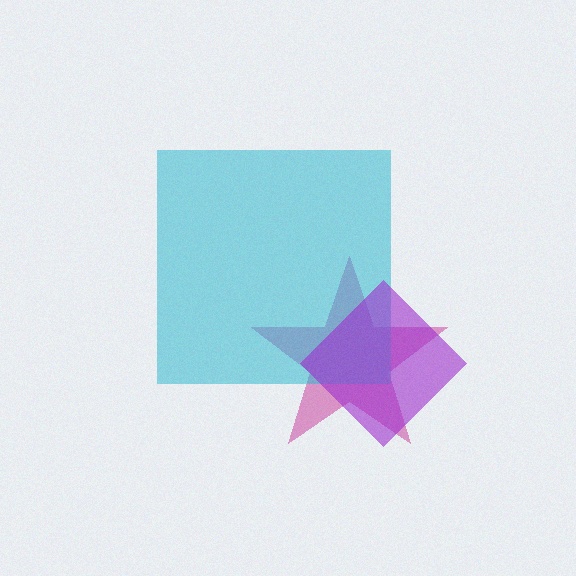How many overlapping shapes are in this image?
There are 3 overlapping shapes in the image.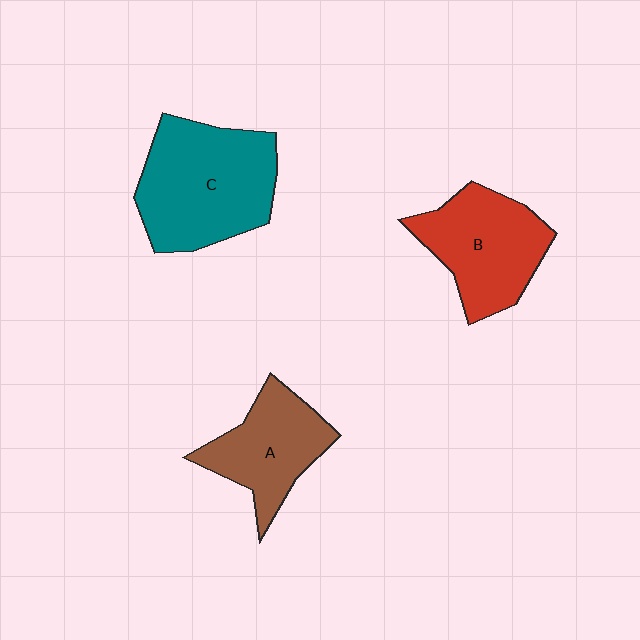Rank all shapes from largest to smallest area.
From largest to smallest: C (teal), B (red), A (brown).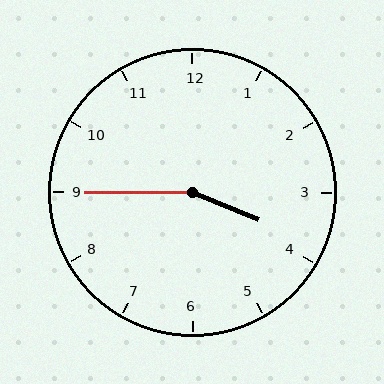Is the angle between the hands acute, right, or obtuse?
It is obtuse.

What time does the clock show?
3:45.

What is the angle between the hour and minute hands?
Approximately 158 degrees.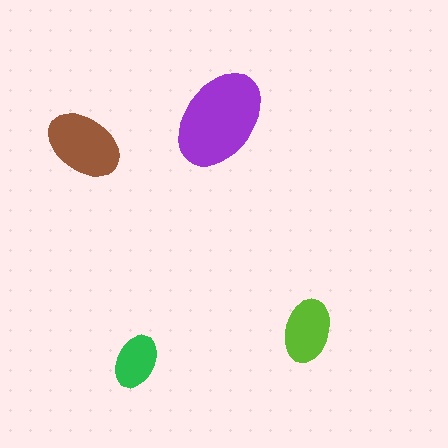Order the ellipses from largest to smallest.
the purple one, the brown one, the lime one, the green one.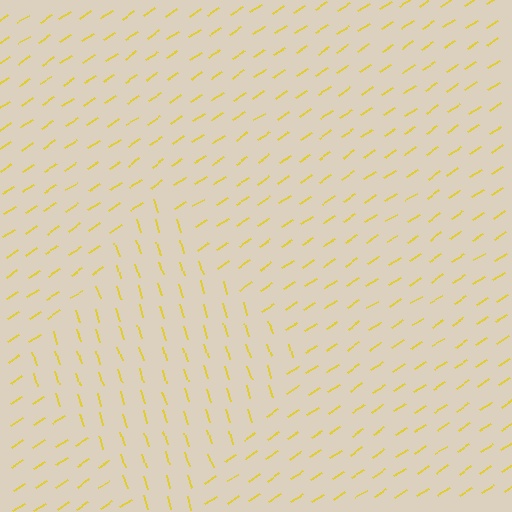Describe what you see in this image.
The image is filled with small yellow line segments. A diamond region in the image has lines oriented differently from the surrounding lines, creating a visible texture boundary.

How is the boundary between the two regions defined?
The boundary is defined purely by a change in line orientation (approximately 74 degrees difference). All lines are the same color and thickness.